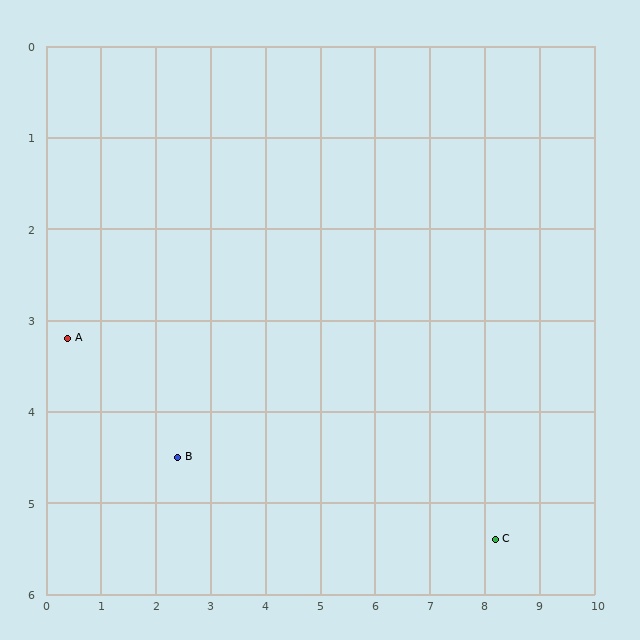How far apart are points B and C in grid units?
Points B and C are about 5.9 grid units apart.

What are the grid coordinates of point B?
Point B is at approximately (2.4, 4.5).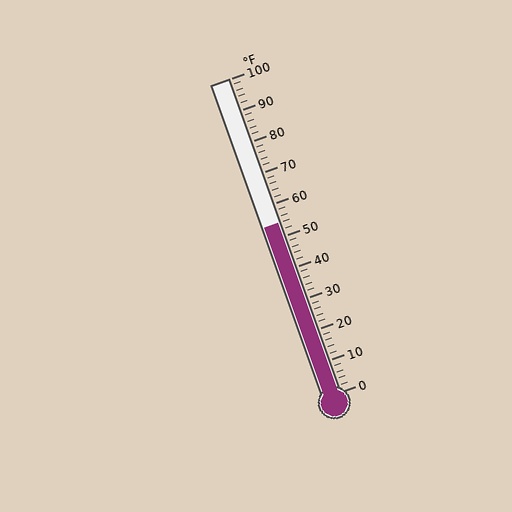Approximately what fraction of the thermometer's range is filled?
The thermometer is filled to approximately 55% of its range.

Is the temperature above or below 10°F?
The temperature is above 10°F.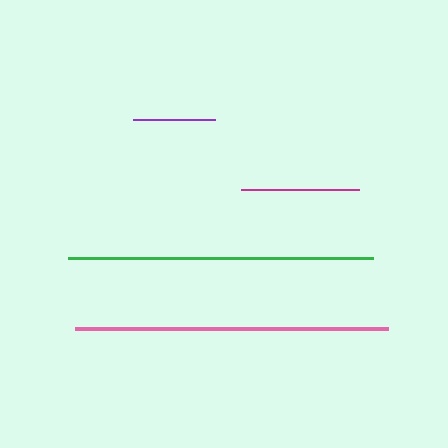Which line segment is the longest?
The pink line is the longest at approximately 313 pixels.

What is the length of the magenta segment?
The magenta segment is approximately 118 pixels long.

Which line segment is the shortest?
The purple line is the shortest at approximately 82 pixels.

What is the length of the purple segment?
The purple segment is approximately 82 pixels long.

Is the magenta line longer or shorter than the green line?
The green line is longer than the magenta line.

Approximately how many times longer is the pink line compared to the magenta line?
The pink line is approximately 2.6 times the length of the magenta line.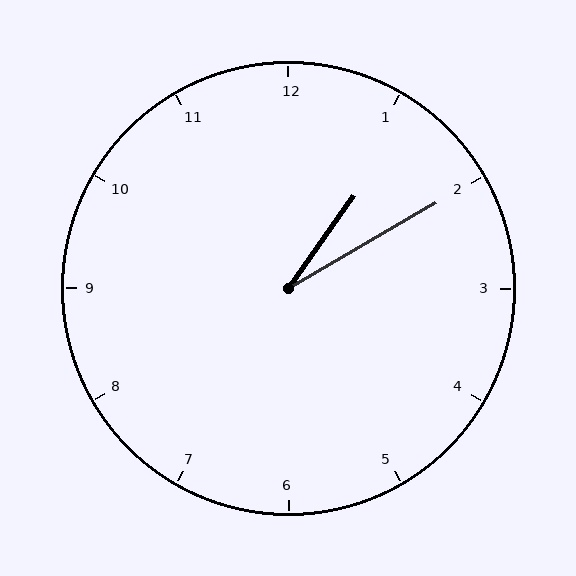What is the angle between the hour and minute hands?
Approximately 25 degrees.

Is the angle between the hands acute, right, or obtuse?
It is acute.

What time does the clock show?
1:10.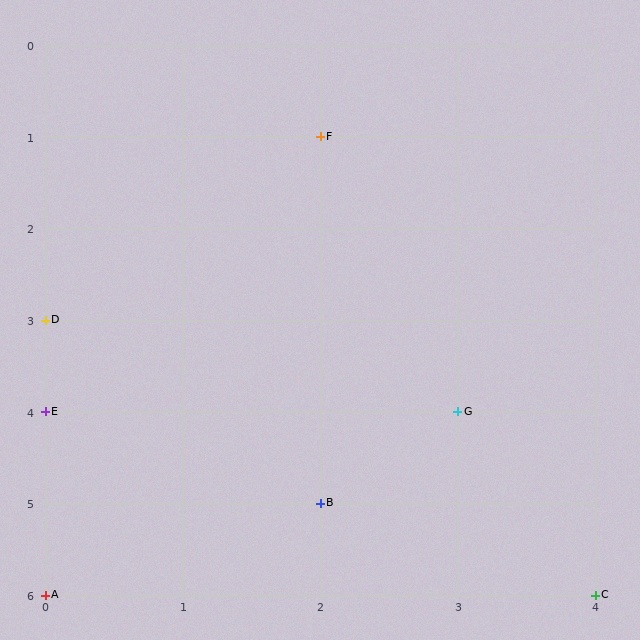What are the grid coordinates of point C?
Point C is at grid coordinates (4, 6).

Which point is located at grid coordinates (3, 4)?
Point G is at (3, 4).